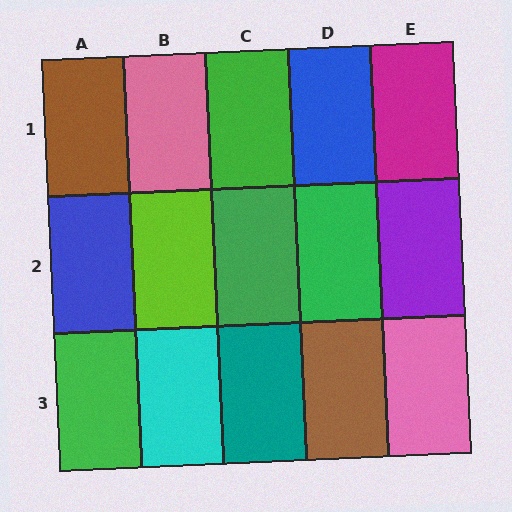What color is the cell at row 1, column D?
Blue.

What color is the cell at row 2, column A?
Blue.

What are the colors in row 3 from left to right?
Green, cyan, teal, brown, pink.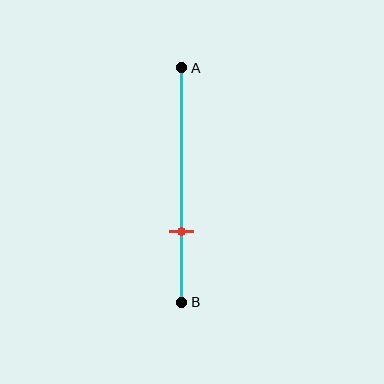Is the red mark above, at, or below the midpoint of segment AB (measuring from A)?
The red mark is below the midpoint of segment AB.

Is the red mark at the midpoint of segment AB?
No, the mark is at about 70% from A, not at the 50% midpoint.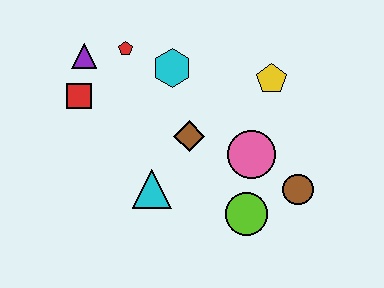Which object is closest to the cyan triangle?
The brown diamond is closest to the cyan triangle.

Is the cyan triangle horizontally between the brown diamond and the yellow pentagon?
No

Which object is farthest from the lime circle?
The purple triangle is farthest from the lime circle.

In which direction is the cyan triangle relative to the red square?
The cyan triangle is below the red square.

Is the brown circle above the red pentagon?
No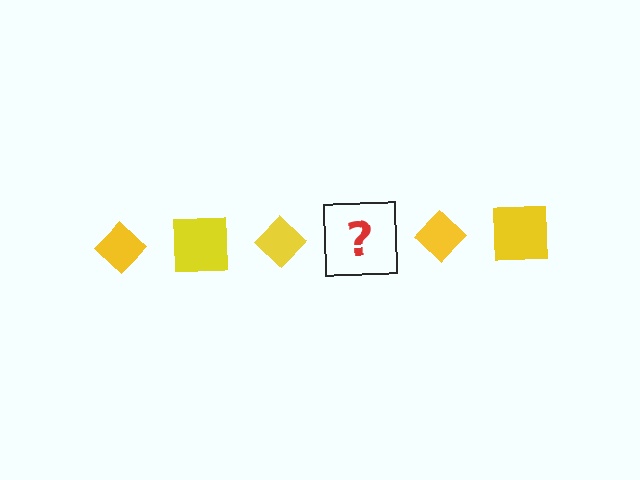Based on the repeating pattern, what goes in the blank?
The blank should be a yellow square.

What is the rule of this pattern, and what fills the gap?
The rule is that the pattern cycles through diamond, square shapes in yellow. The gap should be filled with a yellow square.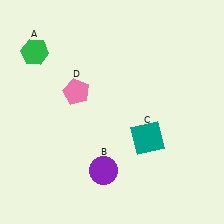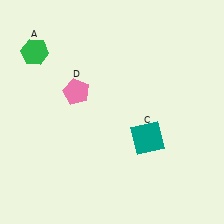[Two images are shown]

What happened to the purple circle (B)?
The purple circle (B) was removed in Image 2. It was in the bottom-left area of Image 1.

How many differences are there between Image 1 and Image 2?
There is 1 difference between the two images.